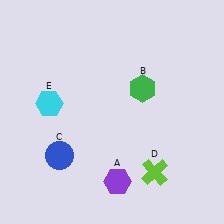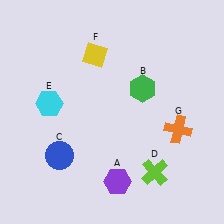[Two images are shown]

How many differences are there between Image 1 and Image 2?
There are 2 differences between the two images.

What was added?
A yellow diamond (F), an orange cross (G) were added in Image 2.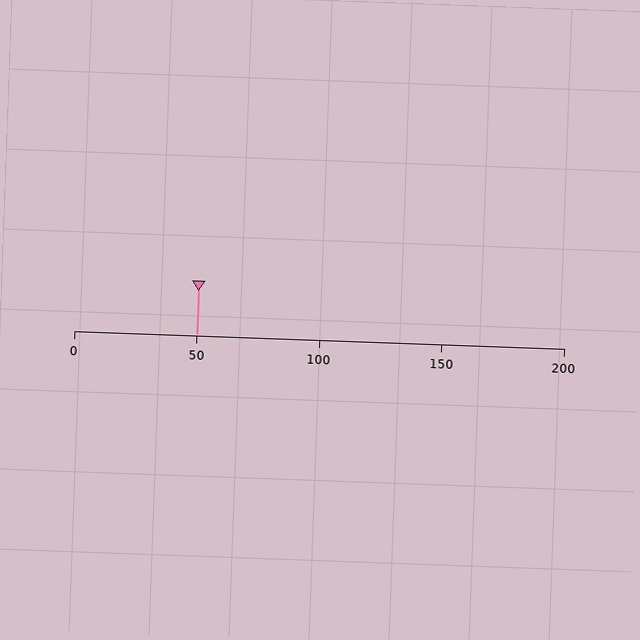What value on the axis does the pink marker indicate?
The marker indicates approximately 50.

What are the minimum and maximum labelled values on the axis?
The axis runs from 0 to 200.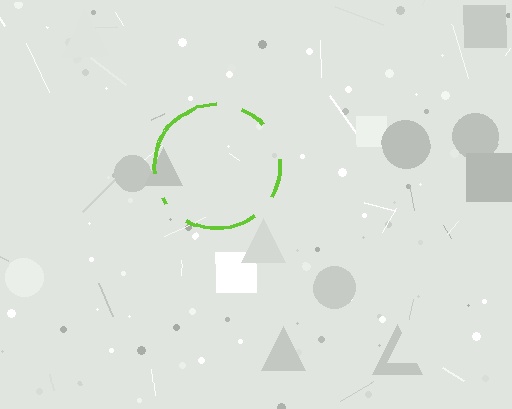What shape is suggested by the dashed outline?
The dashed outline suggests a circle.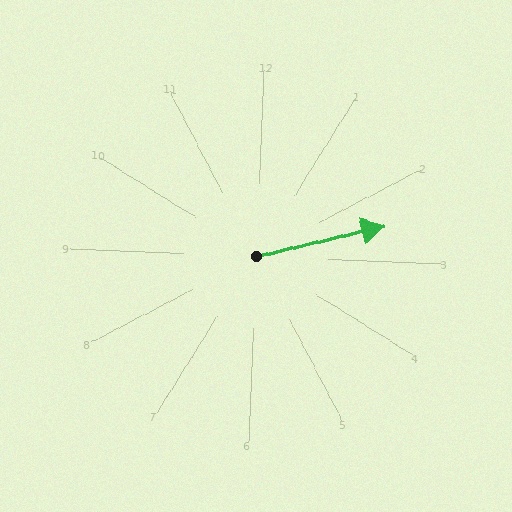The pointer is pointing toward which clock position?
Roughly 2 o'clock.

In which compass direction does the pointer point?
East.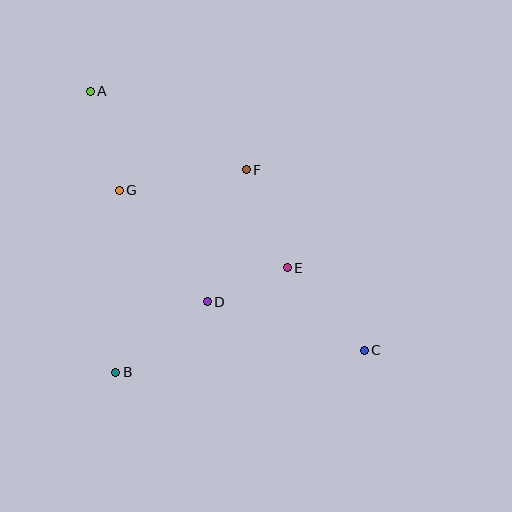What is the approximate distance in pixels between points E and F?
The distance between E and F is approximately 106 pixels.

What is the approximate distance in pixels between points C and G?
The distance between C and G is approximately 293 pixels.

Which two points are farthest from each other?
Points A and C are farthest from each other.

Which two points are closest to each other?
Points D and E are closest to each other.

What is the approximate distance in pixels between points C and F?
The distance between C and F is approximately 216 pixels.